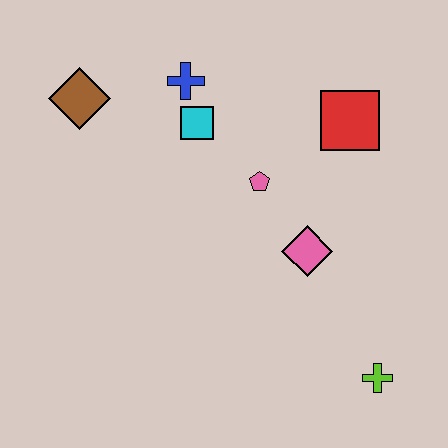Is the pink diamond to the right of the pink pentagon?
Yes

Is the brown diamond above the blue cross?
No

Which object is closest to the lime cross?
The pink diamond is closest to the lime cross.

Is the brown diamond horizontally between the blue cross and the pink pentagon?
No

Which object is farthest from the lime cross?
The brown diamond is farthest from the lime cross.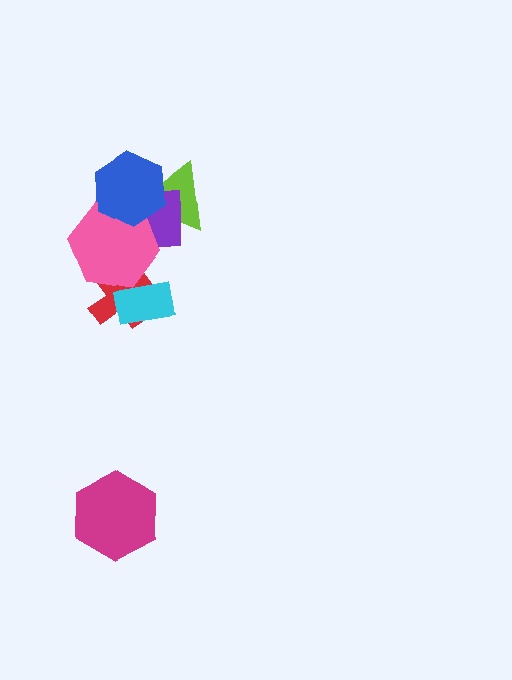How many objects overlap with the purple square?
3 objects overlap with the purple square.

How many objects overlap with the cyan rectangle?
2 objects overlap with the cyan rectangle.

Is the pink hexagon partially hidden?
Yes, it is partially covered by another shape.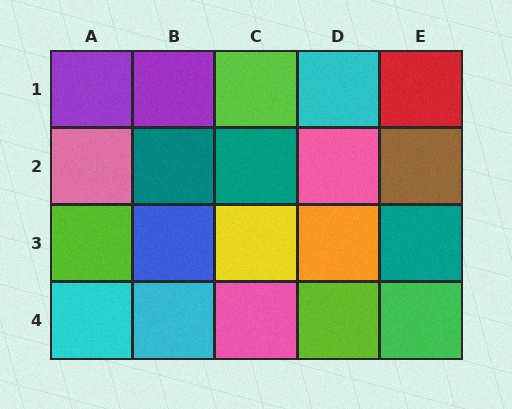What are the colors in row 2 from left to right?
Pink, teal, teal, pink, brown.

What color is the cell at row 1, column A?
Purple.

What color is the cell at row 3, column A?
Lime.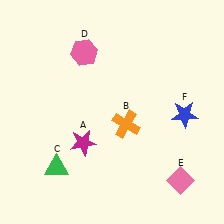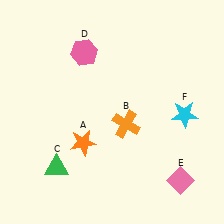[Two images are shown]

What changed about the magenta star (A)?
In Image 1, A is magenta. In Image 2, it changed to orange.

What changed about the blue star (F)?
In Image 1, F is blue. In Image 2, it changed to cyan.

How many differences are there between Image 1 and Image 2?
There are 2 differences between the two images.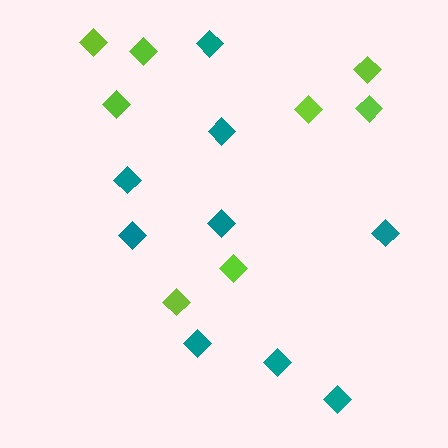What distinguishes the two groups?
There are 2 groups: one group of teal diamonds (9) and one group of lime diamonds (8).